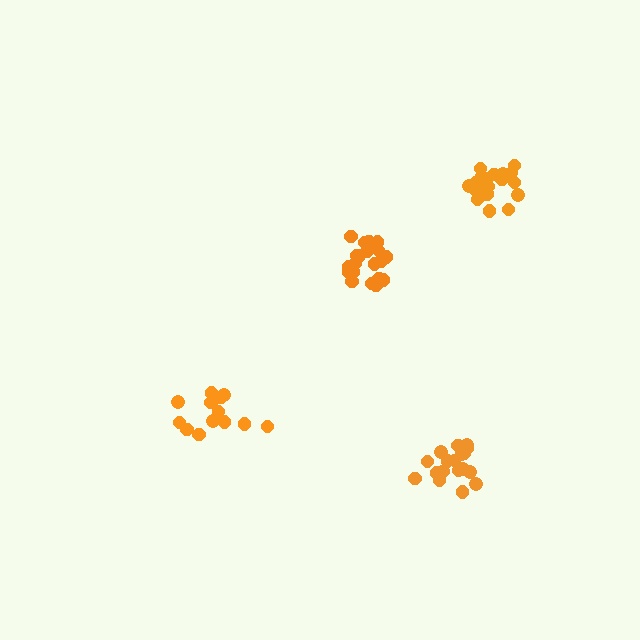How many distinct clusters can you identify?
There are 4 distinct clusters.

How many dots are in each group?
Group 1: 15 dots, Group 2: 18 dots, Group 3: 21 dots, Group 4: 20 dots (74 total).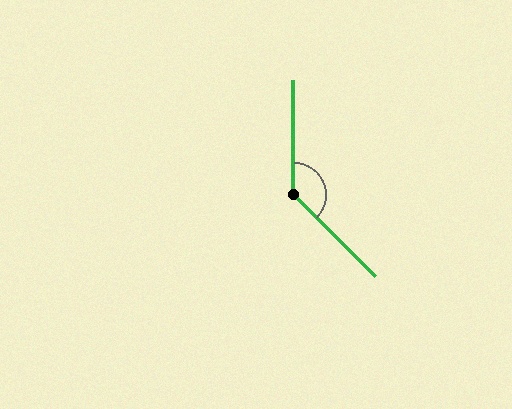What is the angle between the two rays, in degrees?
Approximately 135 degrees.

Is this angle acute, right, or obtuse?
It is obtuse.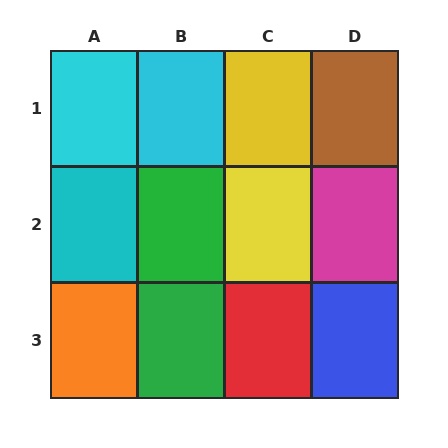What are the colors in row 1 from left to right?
Cyan, cyan, yellow, brown.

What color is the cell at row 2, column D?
Magenta.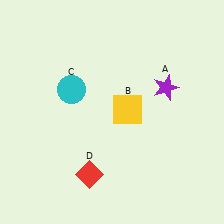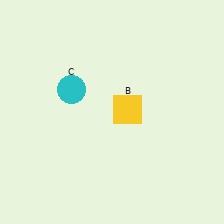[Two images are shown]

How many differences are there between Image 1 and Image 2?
There are 2 differences between the two images.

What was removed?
The red diamond (D), the purple star (A) were removed in Image 2.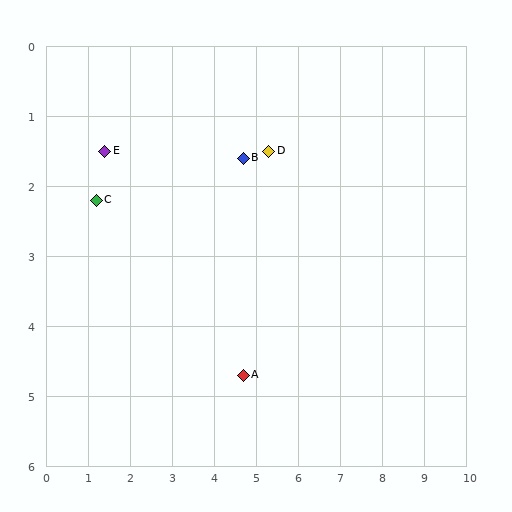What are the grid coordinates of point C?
Point C is at approximately (1.2, 2.2).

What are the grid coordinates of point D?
Point D is at approximately (5.3, 1.5).